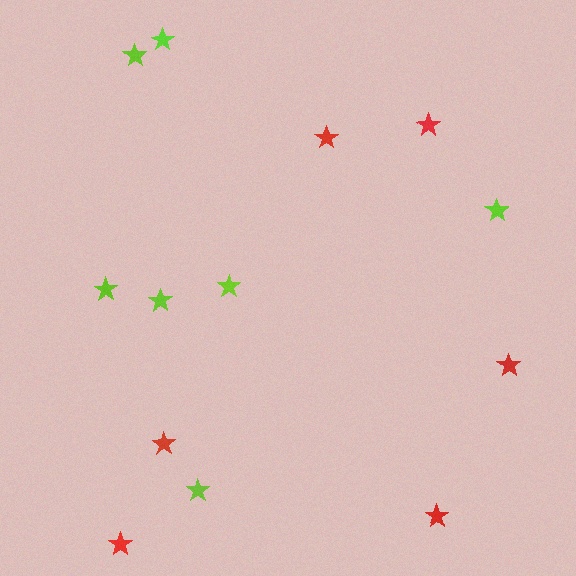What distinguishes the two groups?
There are 2 groups: one group of red stars (6) and one group of lime stars (7).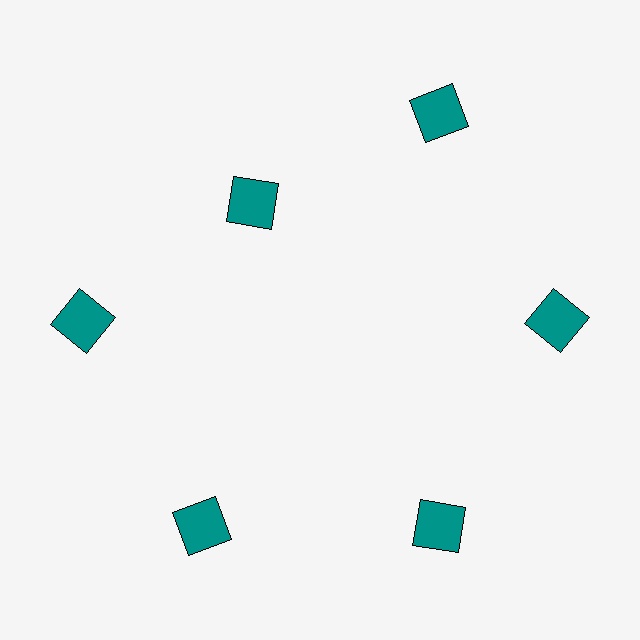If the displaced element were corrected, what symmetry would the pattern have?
It would have 6-fold rotational symmetry — the pattern would map onto itself every 60 degrees.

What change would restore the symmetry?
The symmetry would be restored by moving it outward, back onto the ring so that all 6 squares sit at equal angles and equal distance from the center.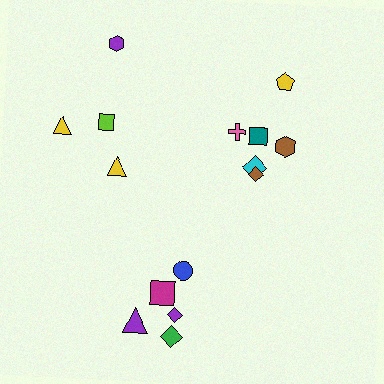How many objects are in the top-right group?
There are 6 objects.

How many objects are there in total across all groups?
There are 15 objects.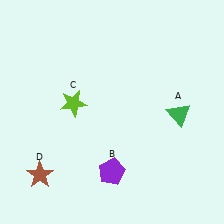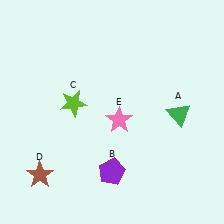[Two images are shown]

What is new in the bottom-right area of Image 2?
A pink star (E) was added in the bottom-right area of Image 2.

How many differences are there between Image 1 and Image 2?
There is 1 difference between the two images.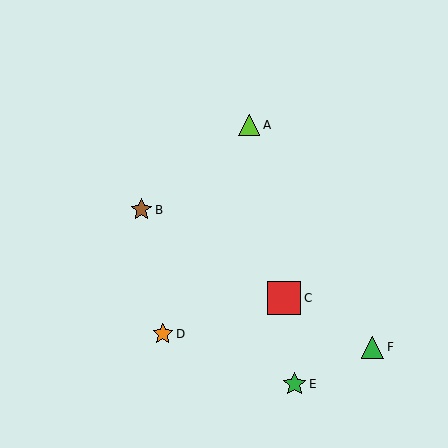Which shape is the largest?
The red square (labeled C) is the largest.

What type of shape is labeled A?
Shape A is a lime triangle.